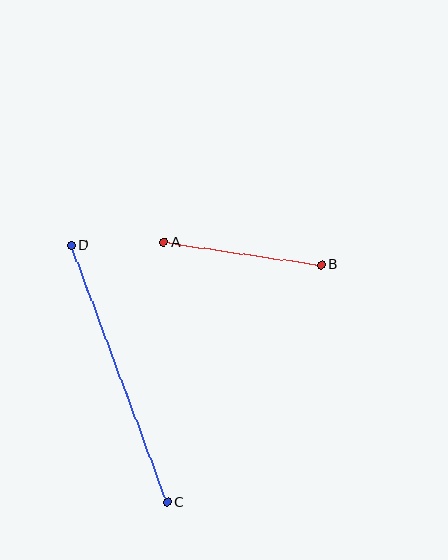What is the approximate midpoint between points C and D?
The midpoint is at approximately (119, 374) pixels.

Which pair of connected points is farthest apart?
Points C and D are farthest apart.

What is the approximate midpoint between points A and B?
The midpoint is at approximately (242, 253) pixels.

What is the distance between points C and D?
The distance is approximately 274 pixels.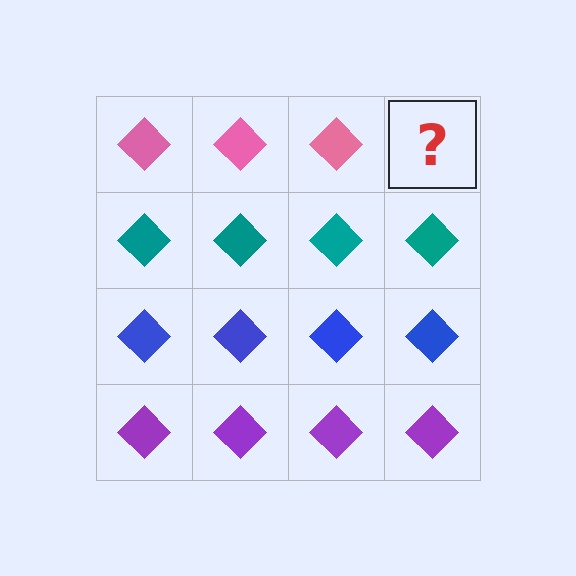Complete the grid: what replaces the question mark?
The question mark should be replaced with a pink diamond.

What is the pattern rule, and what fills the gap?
The rule is that each row has a consistent color. The gap should be filled with a pink diamond.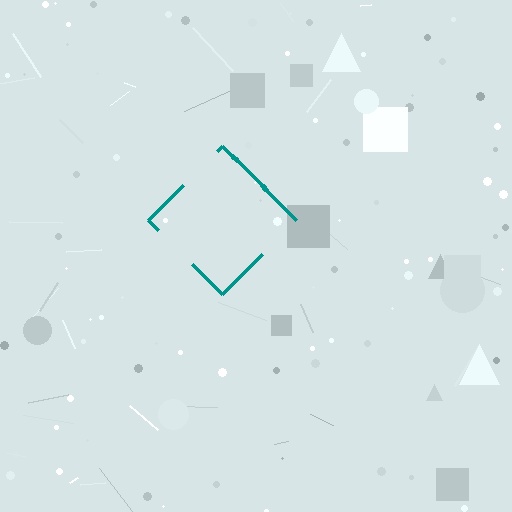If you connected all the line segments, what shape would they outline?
They would outline a diamond.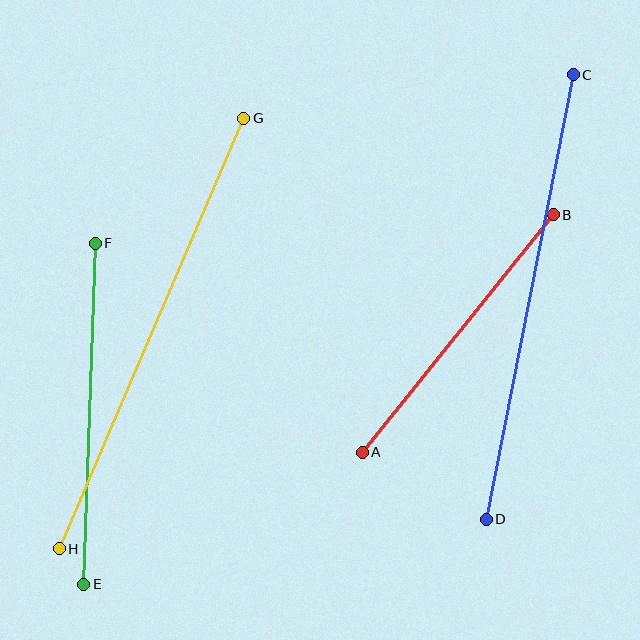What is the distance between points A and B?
The distance is approximately 305 pixels.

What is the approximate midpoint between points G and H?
The midpoint is at approximately (151, 334) pixels.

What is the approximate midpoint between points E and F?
The midpoint is at approximately (89, 414) pixels.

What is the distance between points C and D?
The distance is approximately 453 pixels.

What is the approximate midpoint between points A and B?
The midpoint is at approximately (458, 334) pixels.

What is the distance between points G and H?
The distance is approximately 468 pixels.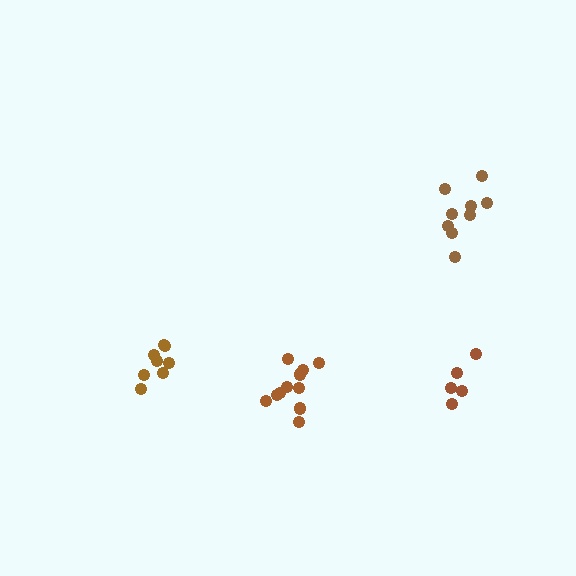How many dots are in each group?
Group 1: 9 dots, Group 2: 5 dots, Group 3: 8 dots, Group 4: 11 dots (33 total).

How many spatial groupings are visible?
There are 4 spatial groupings.